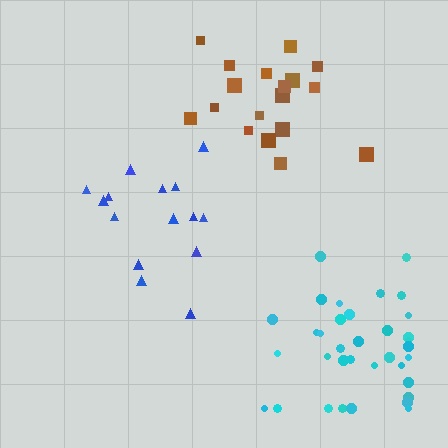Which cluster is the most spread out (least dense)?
Brown.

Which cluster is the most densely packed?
Cyan.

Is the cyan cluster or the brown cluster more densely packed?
Cyan.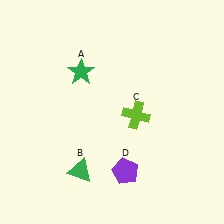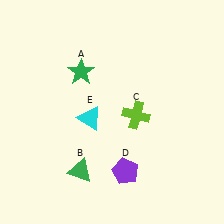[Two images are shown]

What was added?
A cyan triangle (E) was added in Image 2.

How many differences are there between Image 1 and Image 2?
There is 1 difference between the two images.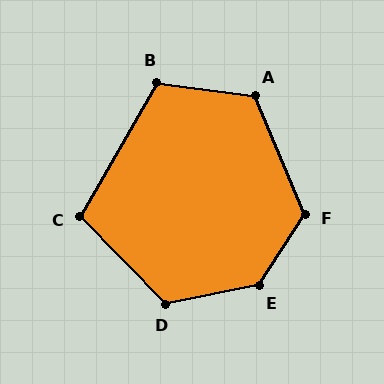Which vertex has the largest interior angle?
E, at approximately 134 degrees.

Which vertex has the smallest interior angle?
C, at approximately 106 degrees.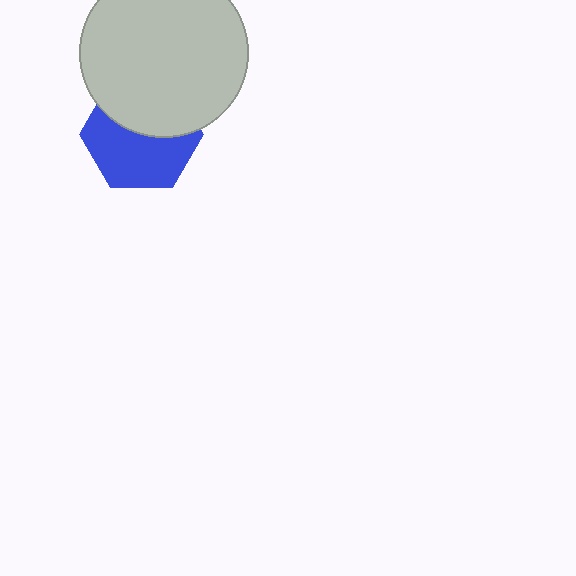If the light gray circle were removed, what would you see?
You would see the complete blue hexagon.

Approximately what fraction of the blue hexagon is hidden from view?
Roughly 44% of the blue hexagon is hidden behind the light gray circle.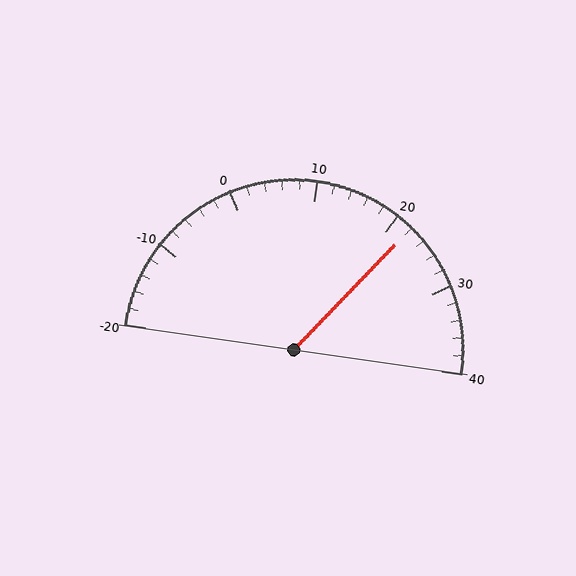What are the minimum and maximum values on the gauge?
The gauge ranges from -20 to 40.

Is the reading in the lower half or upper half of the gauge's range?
The reading is in the upper half of the range (-20 to 40).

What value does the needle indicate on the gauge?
The needle indicates approximately 22.